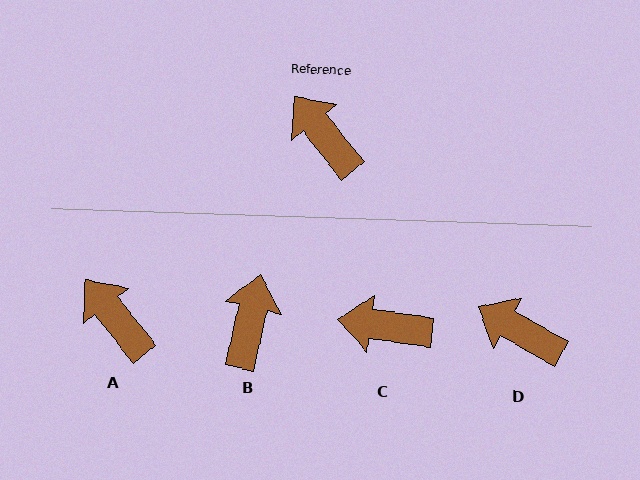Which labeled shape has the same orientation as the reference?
A.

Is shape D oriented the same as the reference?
No, it is off by about 22 degrees.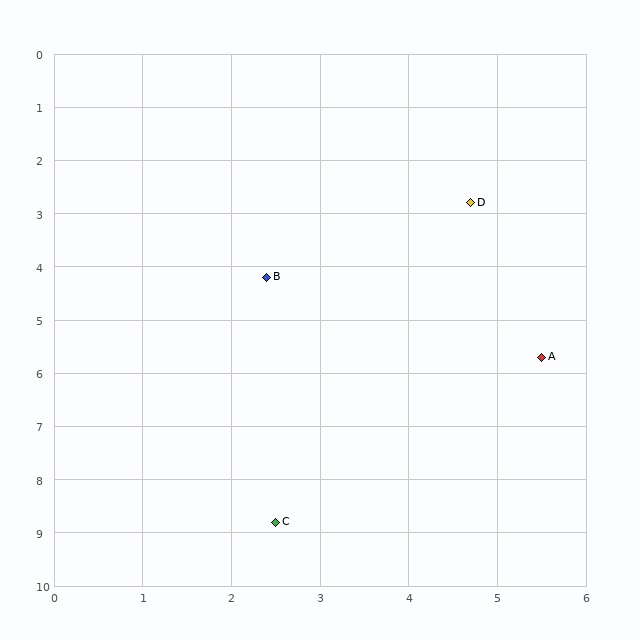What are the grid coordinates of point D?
Point D is at approximately (4.7, 2.8).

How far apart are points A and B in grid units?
Points A and B are about 3.4 grid units apart.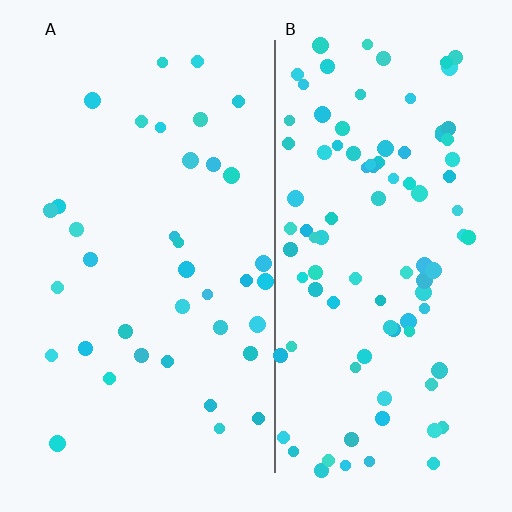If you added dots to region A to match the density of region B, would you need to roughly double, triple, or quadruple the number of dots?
Approximately triple.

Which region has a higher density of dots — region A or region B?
B (the right).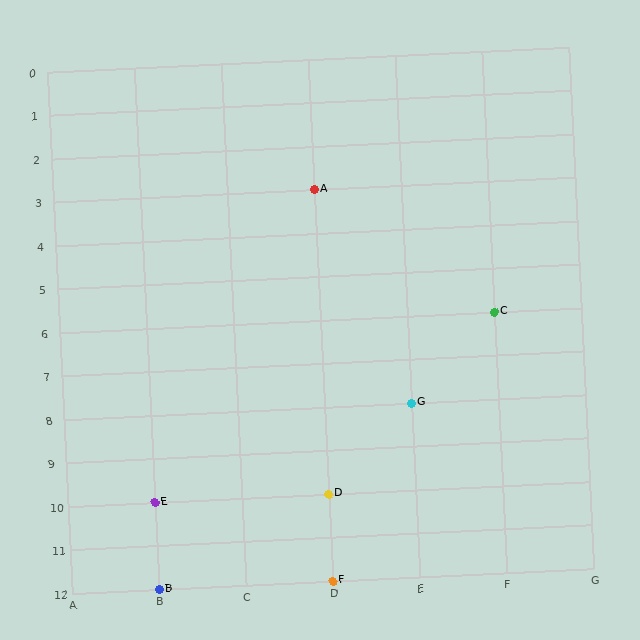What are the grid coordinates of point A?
Point A is at grid coordinates (D, 3).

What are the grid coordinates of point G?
Point G is at grid coordinates (E, 8).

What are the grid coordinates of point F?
Point F is at grid coordinates (D, 12).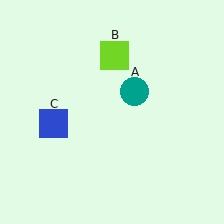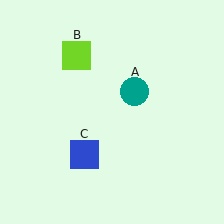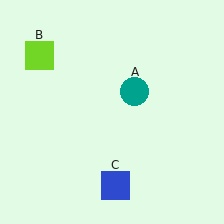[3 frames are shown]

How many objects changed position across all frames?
2 objects changed position: lime square (object B), blue square (object C).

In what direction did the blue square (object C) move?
The blue square (object C) moved down and to the right.